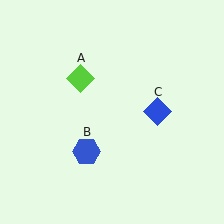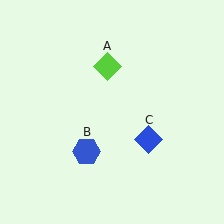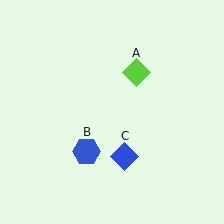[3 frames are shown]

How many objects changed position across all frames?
2 objects changed position: lime diamond (object A), blue diamond (object C).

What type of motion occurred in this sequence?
The lime diamond (object A), blue diamond (object C) rotated clockwise around the center of the scene.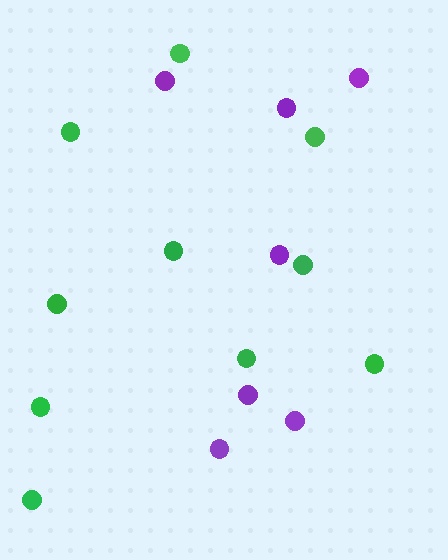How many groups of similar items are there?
There are 2 groups: one group of purple circles (7) and one group of green circles (10).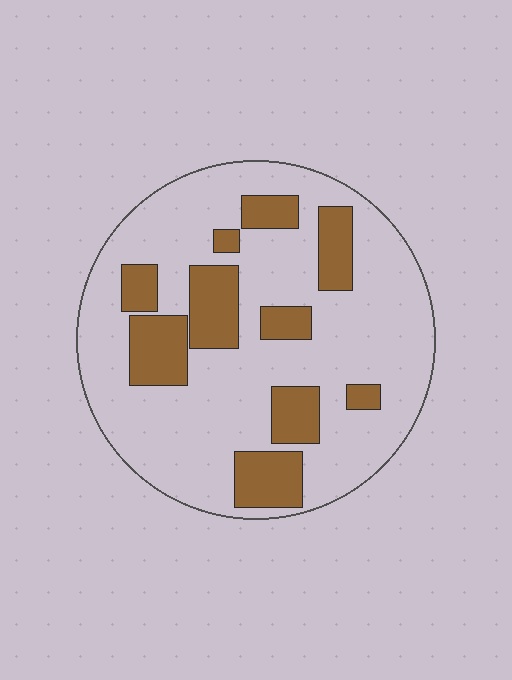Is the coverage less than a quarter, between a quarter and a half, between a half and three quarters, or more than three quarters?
Less than a quarter.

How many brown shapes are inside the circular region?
10.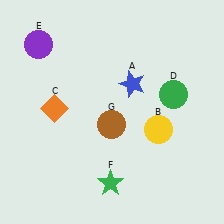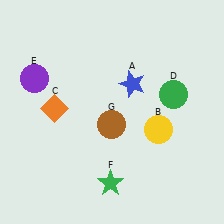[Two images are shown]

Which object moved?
The purple circle (E) moved down.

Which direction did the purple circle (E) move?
The purple circle (E) moved down.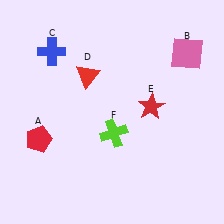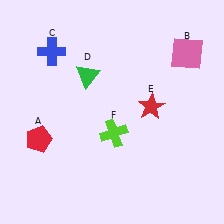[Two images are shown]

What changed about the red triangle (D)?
In Image 1, D is red. In Image 2, it changed to green.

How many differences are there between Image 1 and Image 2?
There is 1 difference between the two images.